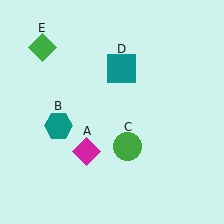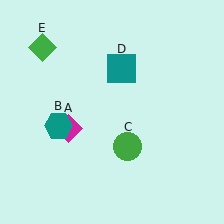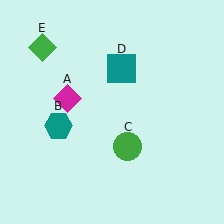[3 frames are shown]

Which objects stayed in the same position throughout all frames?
Teal hexagon (object B) and green circle (object C) and teal square (object D) and green diamond (object E) remained stationary.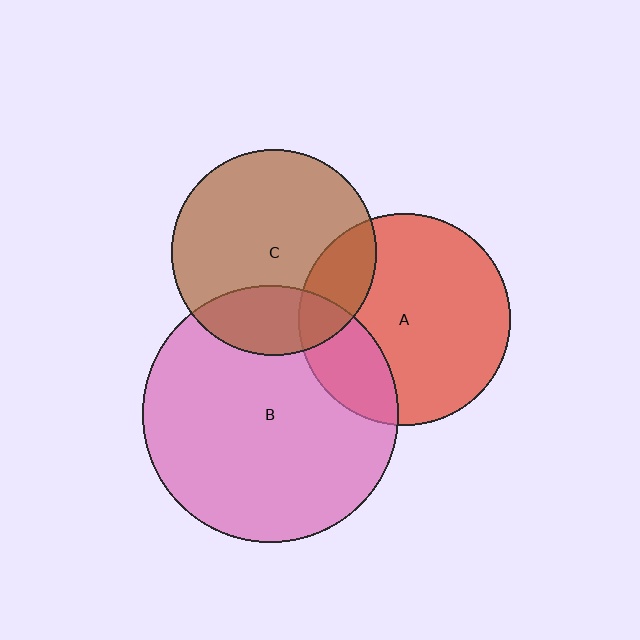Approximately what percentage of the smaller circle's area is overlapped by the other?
Approximately 25%.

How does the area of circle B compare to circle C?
Approximately 1.6 times.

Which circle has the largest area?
Circle B (pink).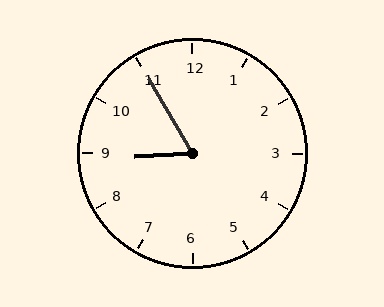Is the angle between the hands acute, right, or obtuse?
It is acute.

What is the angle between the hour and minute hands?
Approximately 62 degrees.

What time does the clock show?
8:55.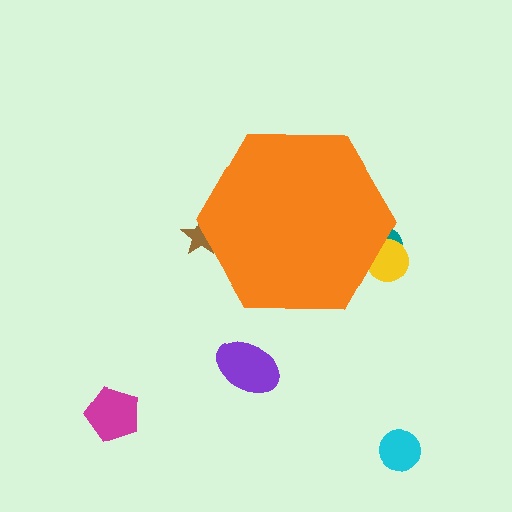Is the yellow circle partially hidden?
Yes, the yellow circle is partially hidden behind the orange hexagon.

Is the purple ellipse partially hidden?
No, the purple ellipse is fully visible.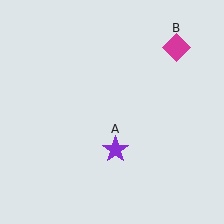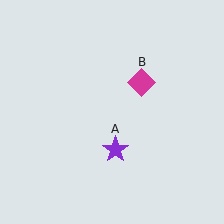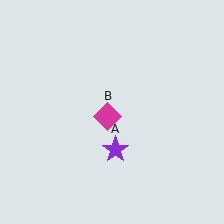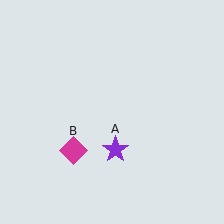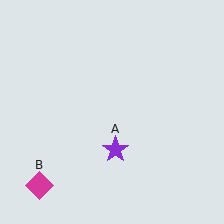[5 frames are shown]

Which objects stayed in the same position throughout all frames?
Purple star (object A) remained stationary.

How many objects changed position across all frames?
1 object changed position: magenta diamond (object B).